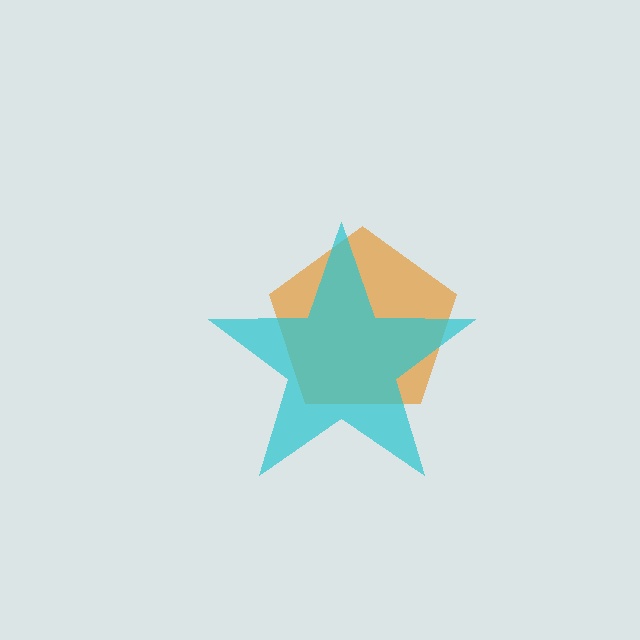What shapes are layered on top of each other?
The layered shapes are: an orange pentagon, a cyan star.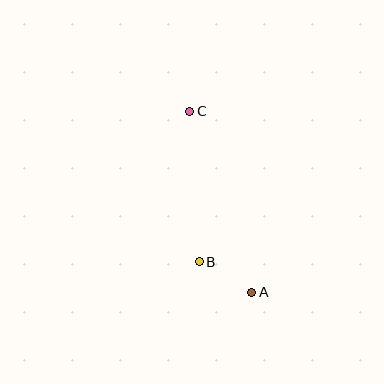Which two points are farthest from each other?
Points A and C are farthest from each other.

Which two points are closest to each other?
Points A and B are closest to each other.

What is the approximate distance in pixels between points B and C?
The distance between B and C is approximately 151 pixels.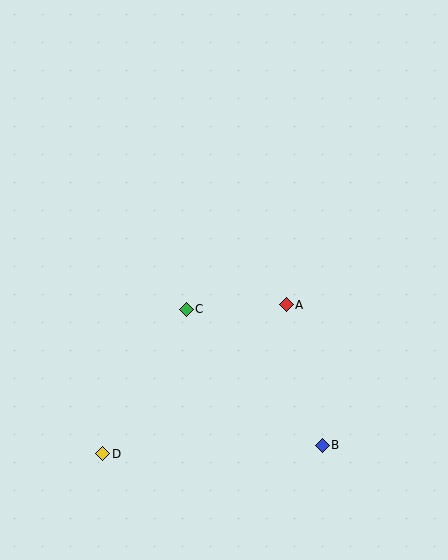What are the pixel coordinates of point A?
Point A is at (286, 305).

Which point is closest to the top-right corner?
Point A is closest to the top-right corner.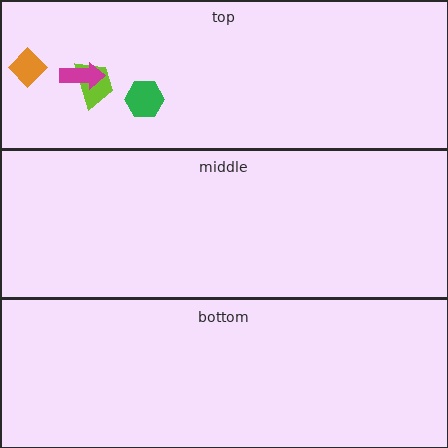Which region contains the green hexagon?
The top region.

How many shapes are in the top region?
4.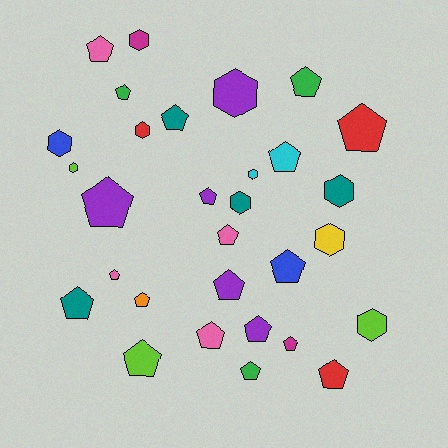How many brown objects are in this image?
There are no brown objects.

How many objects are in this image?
There are 30 objects.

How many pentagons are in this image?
There are 20 pentagons.